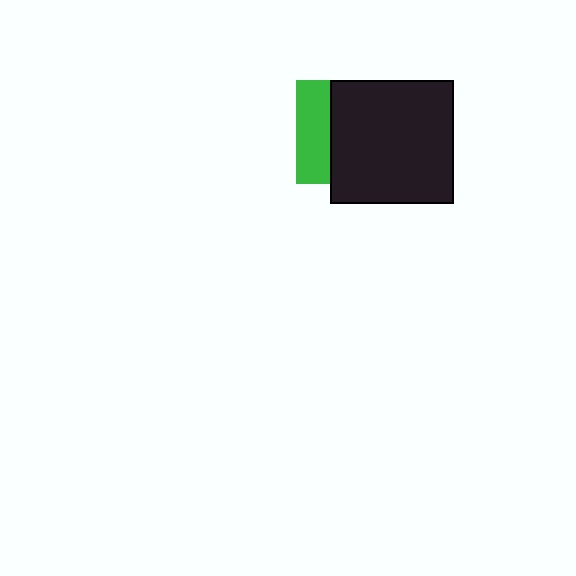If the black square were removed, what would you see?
You would see the complete green square.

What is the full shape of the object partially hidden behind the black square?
The partially hidden object is a green square.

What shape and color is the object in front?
The object in front is a black square.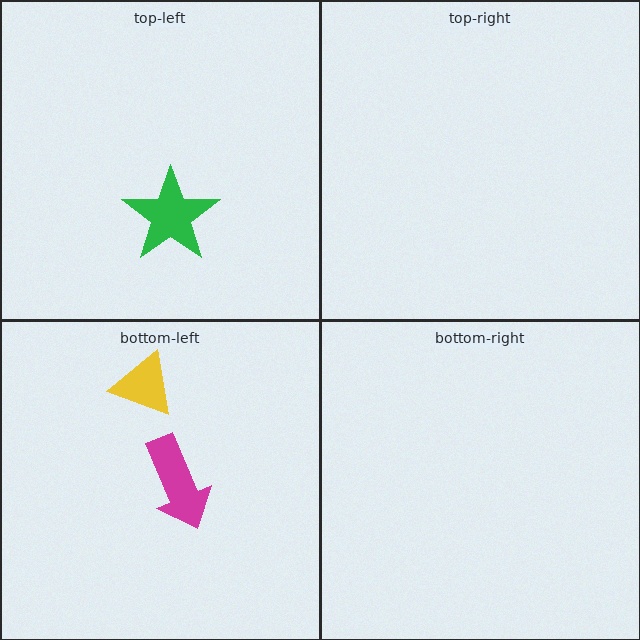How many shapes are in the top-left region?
1.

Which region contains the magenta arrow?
The bottom-left region.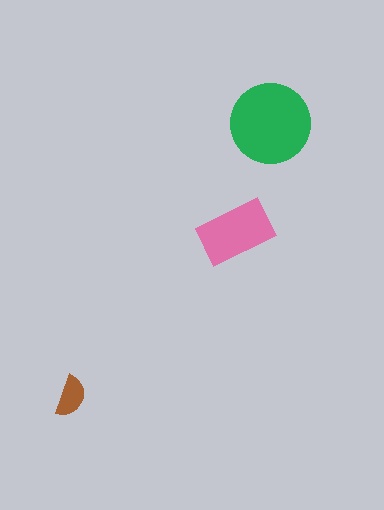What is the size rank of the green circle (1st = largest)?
1st.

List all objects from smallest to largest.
The brown semicircle, the pink rectangle, the green circle.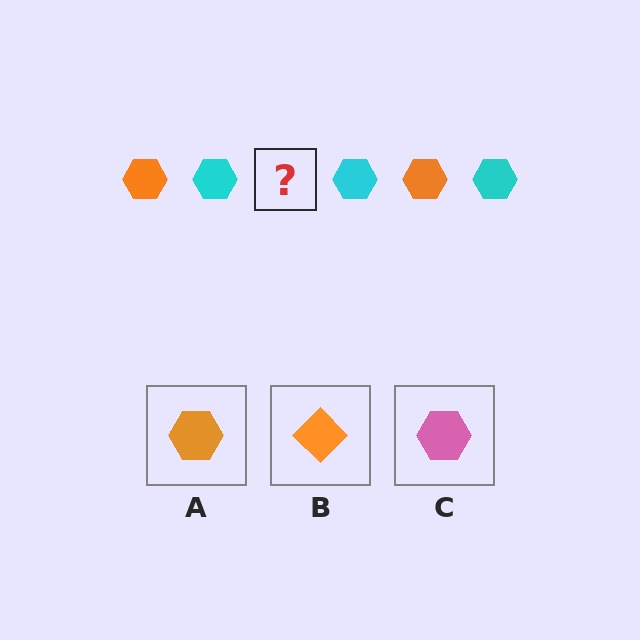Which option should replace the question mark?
Option A.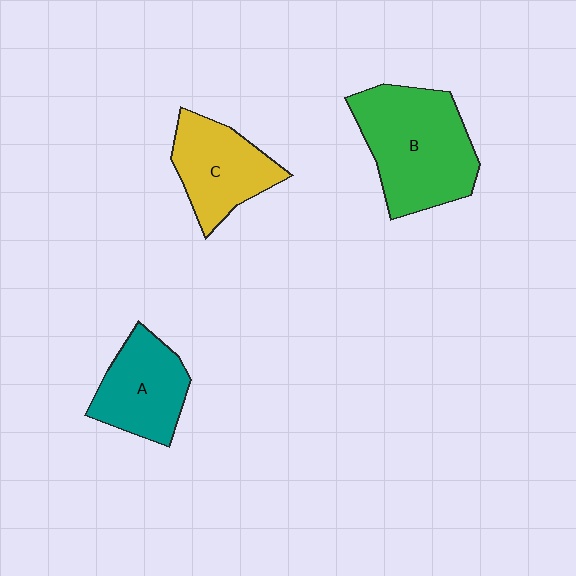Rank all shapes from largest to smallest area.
From largest to smallest: B (green), C (yellow), A (teal).